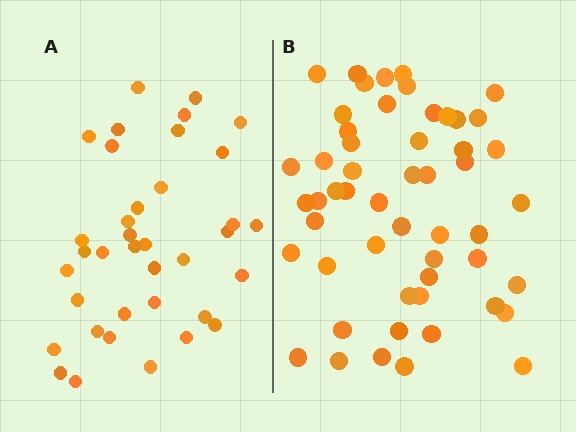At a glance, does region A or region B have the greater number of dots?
Region B (the right region) has more dots.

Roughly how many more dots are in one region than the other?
Region B has approximately 15 more dots than region A.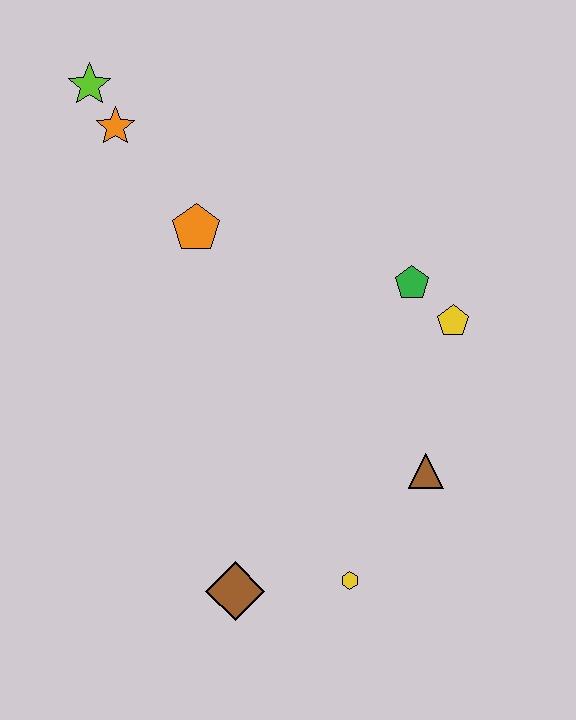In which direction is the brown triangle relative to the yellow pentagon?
The brown triangle is below the yellow pentagon.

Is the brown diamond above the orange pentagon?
No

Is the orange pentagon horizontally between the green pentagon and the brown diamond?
No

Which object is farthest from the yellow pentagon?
The lime star is farthest from the yellow pentagon.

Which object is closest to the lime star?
The orange star is closest to the lime star.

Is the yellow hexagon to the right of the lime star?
Yes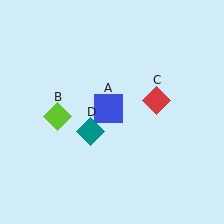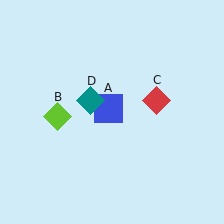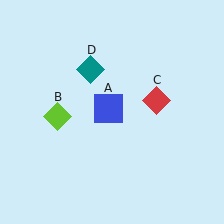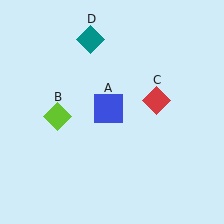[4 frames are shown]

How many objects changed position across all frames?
1 object changed position: teal diamond (object D).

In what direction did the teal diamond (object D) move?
The teal diamond (object D) moved up.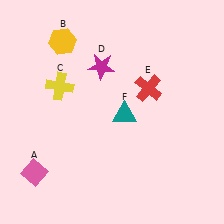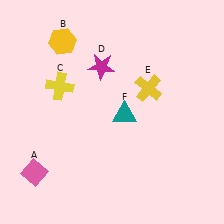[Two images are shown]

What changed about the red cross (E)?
In Image 1, E is red. In Image 2, it changed to yellow.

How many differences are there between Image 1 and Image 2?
There is 1 difference between the two images.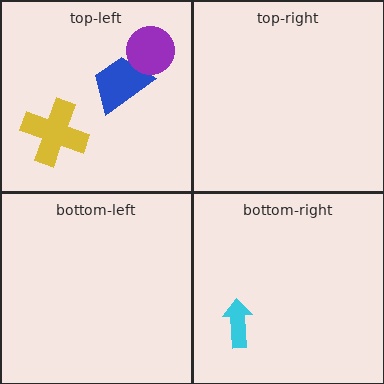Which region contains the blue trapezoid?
The top-left region.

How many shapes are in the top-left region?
3.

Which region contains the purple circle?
The top-left region.